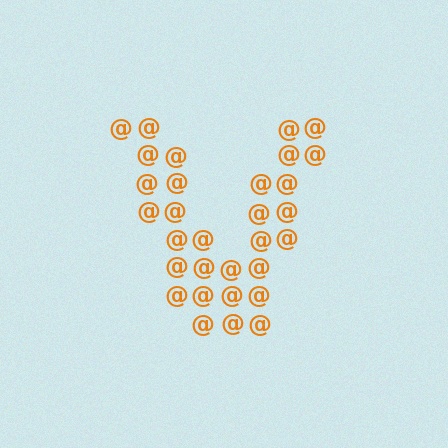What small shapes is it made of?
It is made of small at signs.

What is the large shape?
The large shape is the letter V.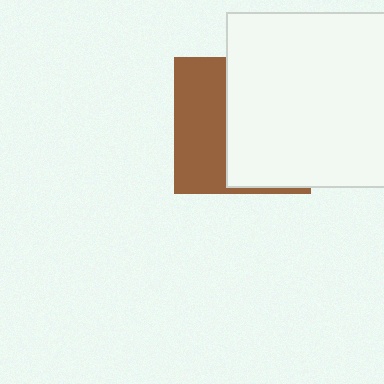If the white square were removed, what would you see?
You would see the complete brown square.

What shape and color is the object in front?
The object in front is a white square.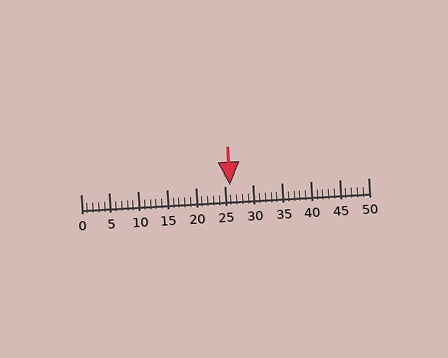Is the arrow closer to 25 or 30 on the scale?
The arrow is closer to 25.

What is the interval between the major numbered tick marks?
The major tick marks are spaced 5 units apart.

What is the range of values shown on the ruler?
The ruler shows values from 0 to 50.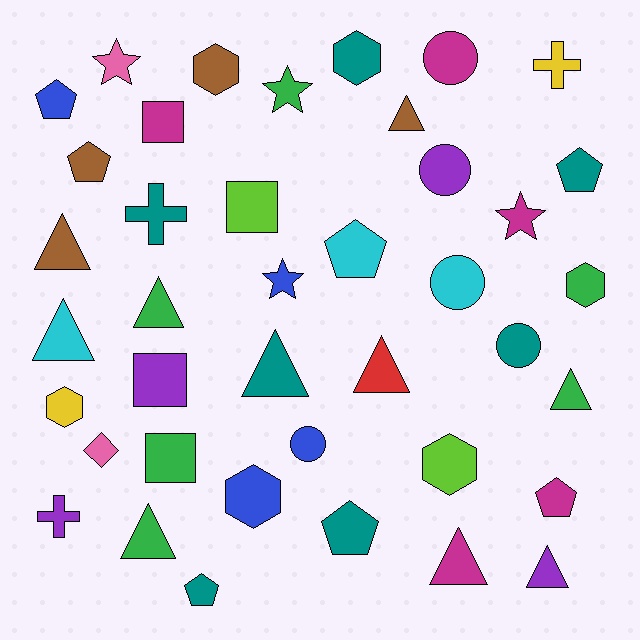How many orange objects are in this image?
There are no orange objects.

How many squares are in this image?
There are 4 squares.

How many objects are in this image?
There are 40 objects.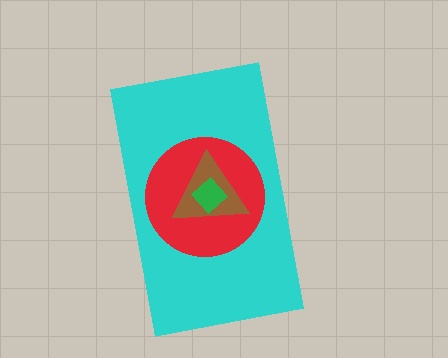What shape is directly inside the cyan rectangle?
The red circle.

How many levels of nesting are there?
4.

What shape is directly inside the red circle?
The brown triangle.